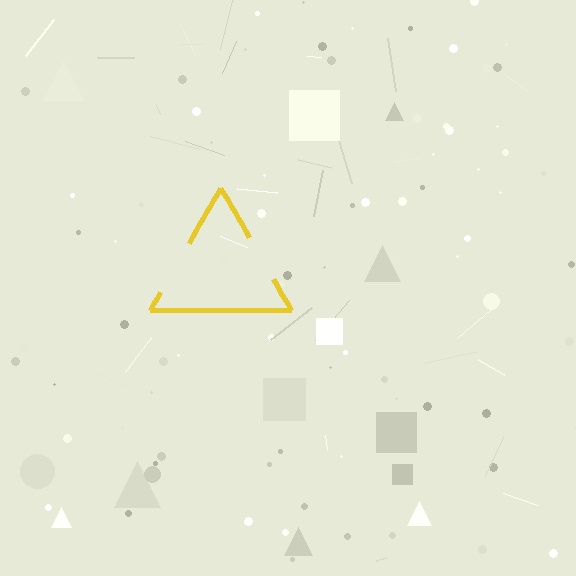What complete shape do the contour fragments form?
The contour fragments form a triangle.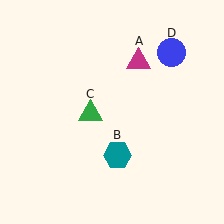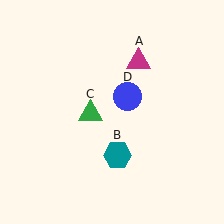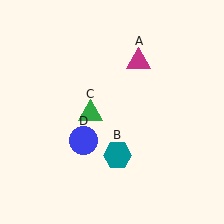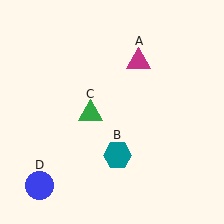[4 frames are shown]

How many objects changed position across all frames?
1 object changed position: blue circle (object D).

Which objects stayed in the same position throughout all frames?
Magenta triangle (object A) and teal hexagon (object B) and green triangle (object C) remained stationary.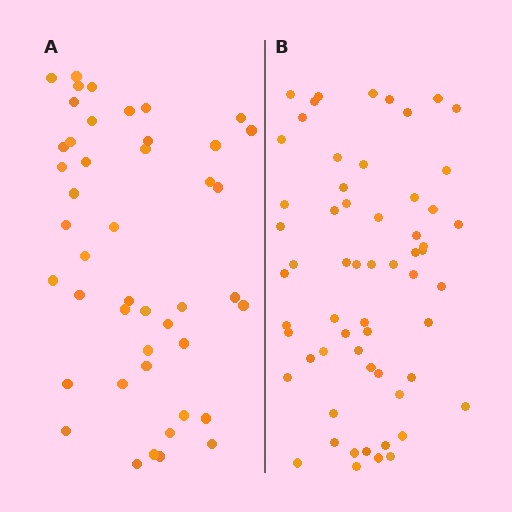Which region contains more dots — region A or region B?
Region B (the right region) has more dots.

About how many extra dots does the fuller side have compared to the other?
Region B has approximately 15 more dots than region A.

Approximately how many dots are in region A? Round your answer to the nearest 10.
About 40 dots. (The exact count is 45, which rounds to 40.)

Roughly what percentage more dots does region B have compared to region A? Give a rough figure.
About 35% more.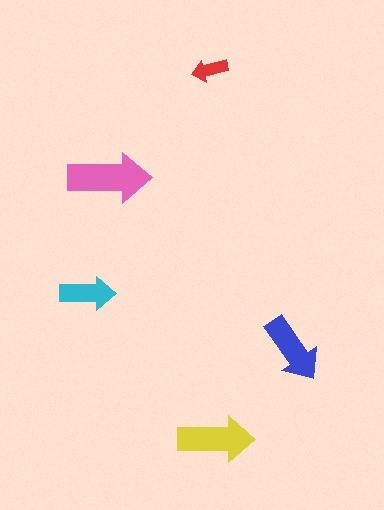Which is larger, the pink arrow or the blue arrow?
The pink one.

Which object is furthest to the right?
The blue arrow is rightmost.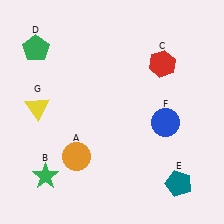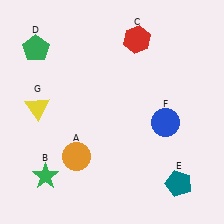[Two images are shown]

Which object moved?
The red hexagon (C) moved left.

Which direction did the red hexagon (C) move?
The red hexagon (C) moved left.